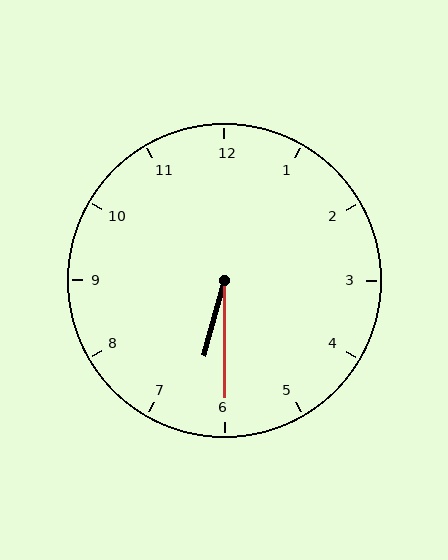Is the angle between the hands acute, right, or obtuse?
It is acute.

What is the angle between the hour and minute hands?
Approximately 15 degrees.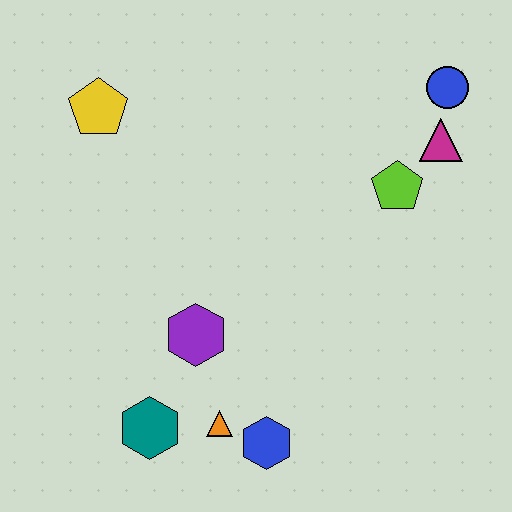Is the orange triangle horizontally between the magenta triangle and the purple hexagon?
Yes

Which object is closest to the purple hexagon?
The orange triangle is closest to the purple hexagon.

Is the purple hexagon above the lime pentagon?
No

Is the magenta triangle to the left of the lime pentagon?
No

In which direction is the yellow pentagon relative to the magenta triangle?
The yellow pentagon is to the left of the magenta triangle.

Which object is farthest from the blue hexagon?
The blue circle is farthest from the blue hexagon.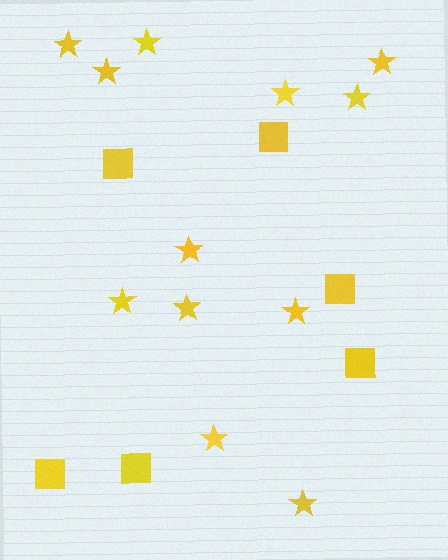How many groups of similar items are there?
There are 2 groups: one group of stars (12) and one group of squares (6).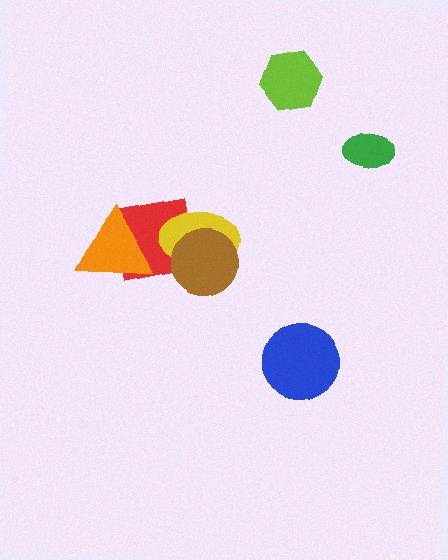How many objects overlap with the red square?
3 objects overlap with the red square.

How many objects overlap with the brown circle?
2 objects overlap with the brown circle.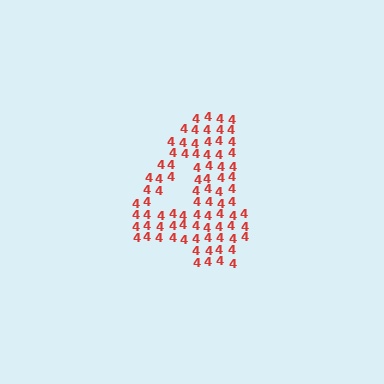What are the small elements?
The small elements are digit 4's.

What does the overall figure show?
The overall figure shows the digit 4.